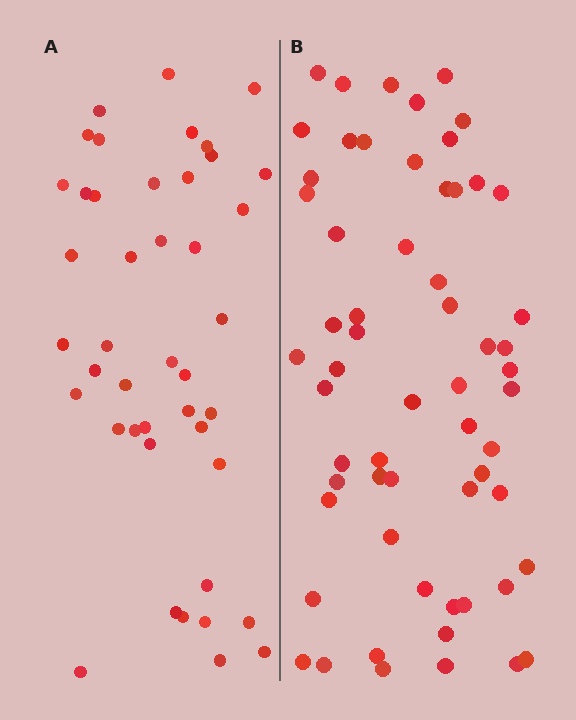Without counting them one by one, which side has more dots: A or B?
Region B (the right region) has more dots.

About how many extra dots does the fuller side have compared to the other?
Region B has approximately 15 more dots than region A.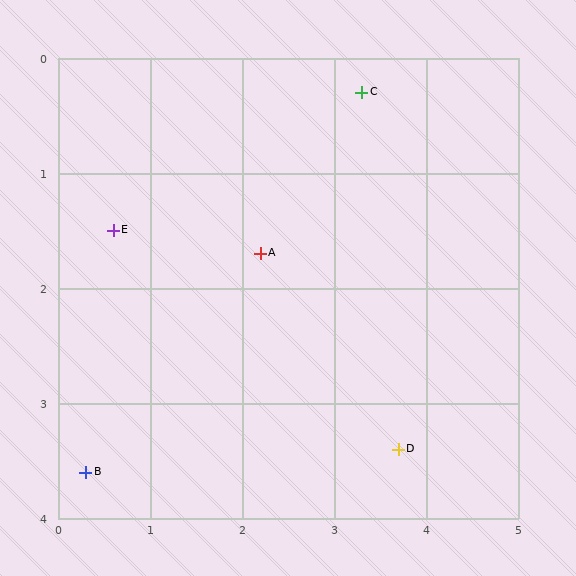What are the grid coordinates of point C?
Point C is at approximately (3.3, 0.3).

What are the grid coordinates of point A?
Point A is at approximately (2.2, 1.7).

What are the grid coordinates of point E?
Point E is at approximately (0.6, 1.5).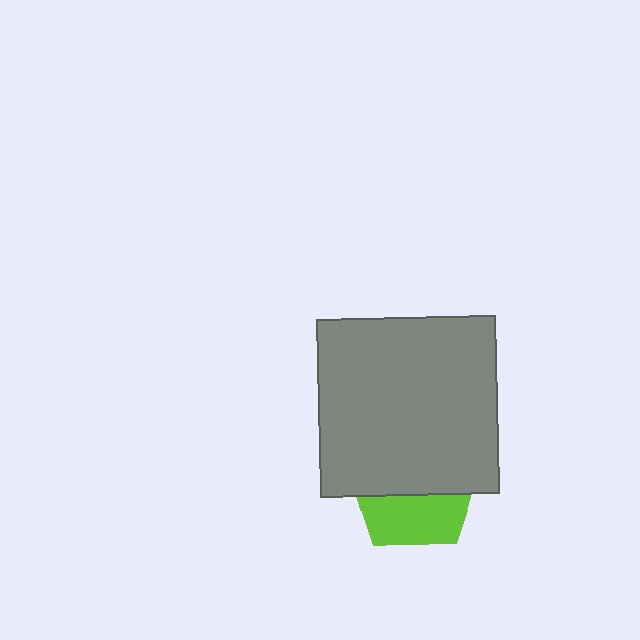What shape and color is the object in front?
The object in front is a gray square.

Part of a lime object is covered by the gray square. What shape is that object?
It is a pentagon.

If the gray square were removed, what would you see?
You would see the complete lime pentagon.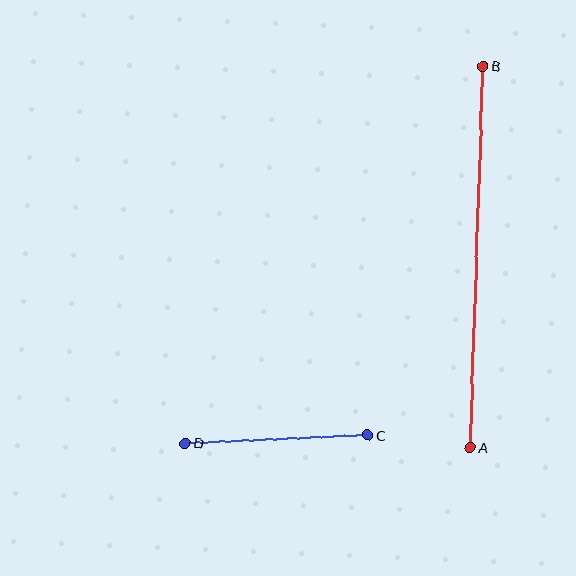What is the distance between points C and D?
The distance is approximately 183 pixels.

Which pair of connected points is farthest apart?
Points A and B are farthest apart.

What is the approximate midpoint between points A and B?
The midpoint is at approximately (477, 257) pixels.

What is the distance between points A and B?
The distance is approximately 382 pixels.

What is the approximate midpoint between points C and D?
The midpoint is at approximately (277, 439) pixels.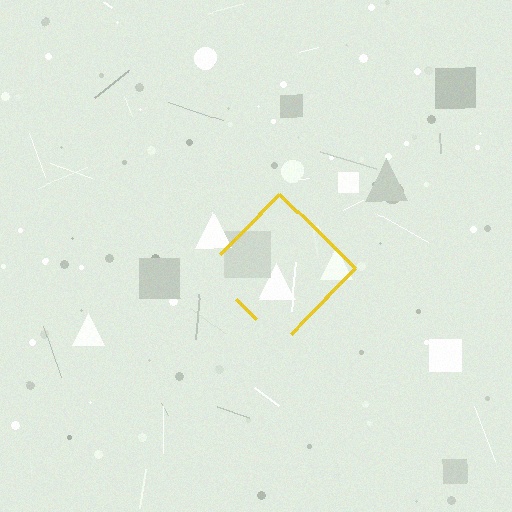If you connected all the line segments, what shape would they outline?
They would outline a diamond.